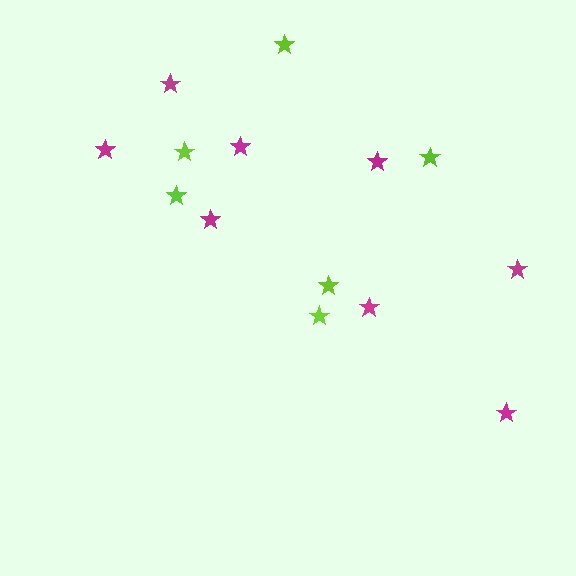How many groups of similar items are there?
There are 2 groups: one group of magenta stars (8) and one group of lime stars (6).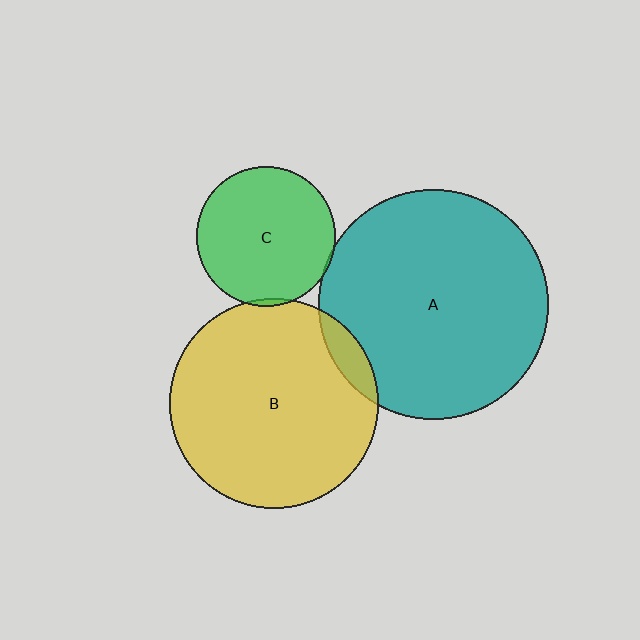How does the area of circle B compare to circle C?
Approximately 2.3 times.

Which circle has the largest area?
Circle A (teal).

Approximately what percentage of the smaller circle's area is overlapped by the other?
Approximately 5%.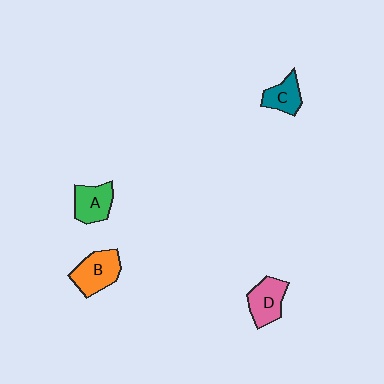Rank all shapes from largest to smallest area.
From largest to smallest: B (orange), D (pink), A (green), C (teal).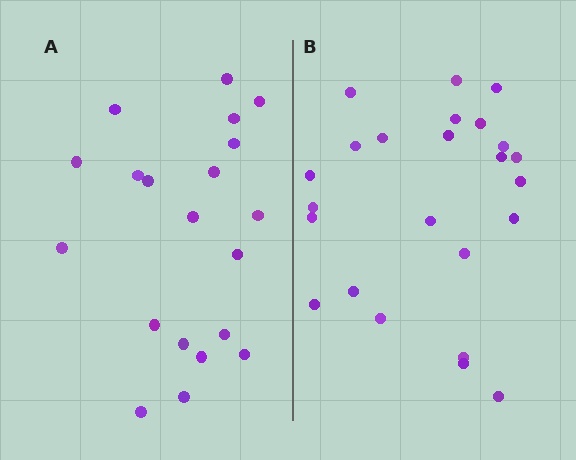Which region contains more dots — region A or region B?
Region B (the right region) has more dots.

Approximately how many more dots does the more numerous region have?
Region B has about 4 more dots than region A.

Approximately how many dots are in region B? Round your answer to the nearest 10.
About 20 dots. (The exact count is 24, which rounds to 20.)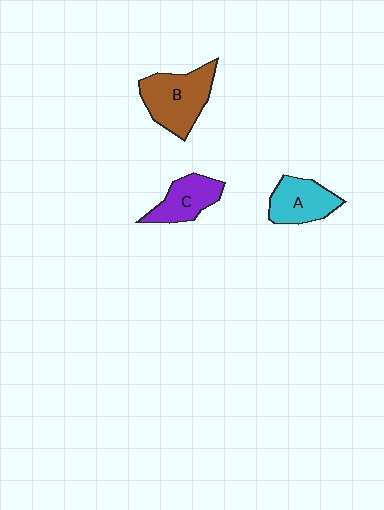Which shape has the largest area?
Shape B (brown).